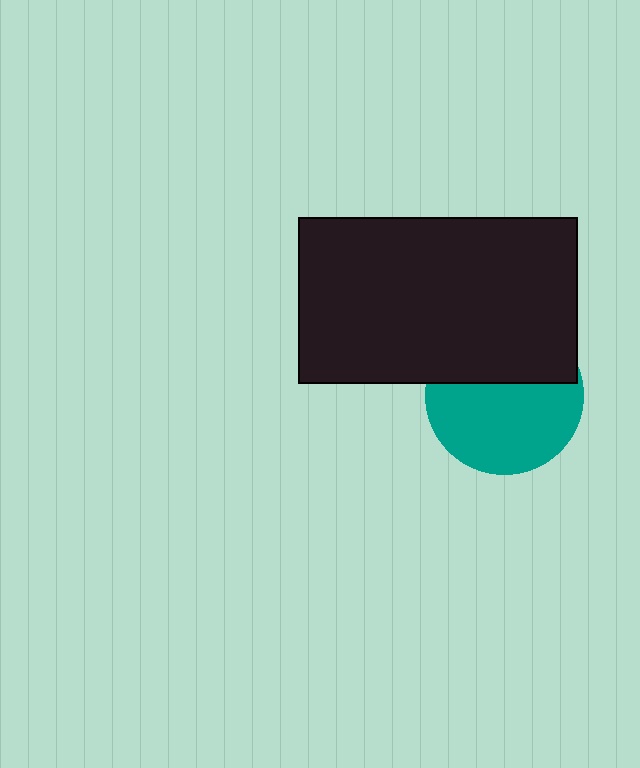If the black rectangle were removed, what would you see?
You would see the complete teal circle.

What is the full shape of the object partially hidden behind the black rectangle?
The partially hidden object is a teal circle.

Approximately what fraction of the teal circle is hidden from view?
Roughly 40% of the teal circle is hidden behind the black rectangle.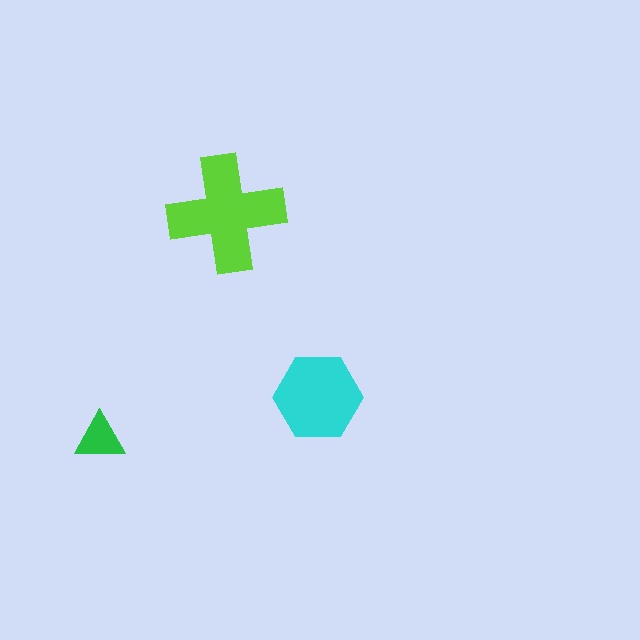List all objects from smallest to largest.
The green triangle, the cyan hexagon, the lime cross.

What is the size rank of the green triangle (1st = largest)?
3rd.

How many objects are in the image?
There are 3 objects in the image.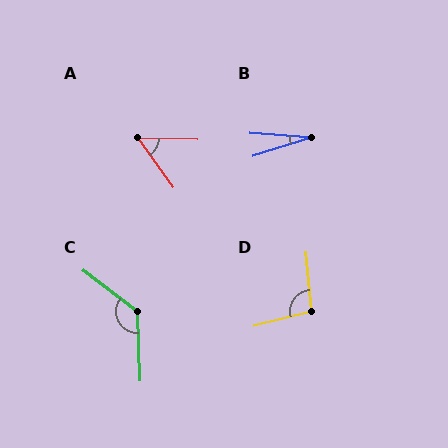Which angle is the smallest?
B, at approximately 22 degrees.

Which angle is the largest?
C, at approximately 129 degrees.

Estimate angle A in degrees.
Approximately 53 degrees.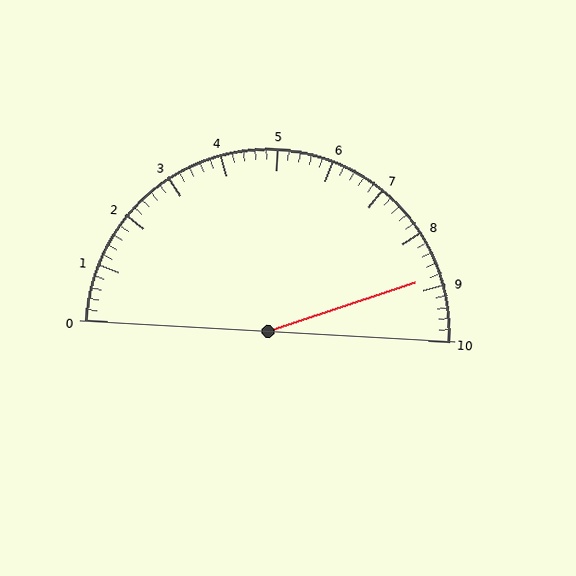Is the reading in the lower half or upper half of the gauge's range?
The reading is in the upper half of the range (0 to 10).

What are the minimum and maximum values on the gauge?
The gauge ranges from 0 to 10.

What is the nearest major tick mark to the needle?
The nearest major tick mark is 9.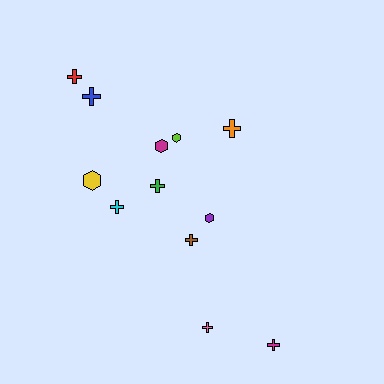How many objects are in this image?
There are 12 objects.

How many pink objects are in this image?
There is 1 pink object.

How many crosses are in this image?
There are 8 crosses.